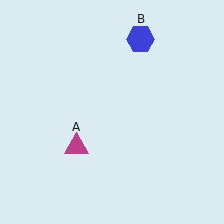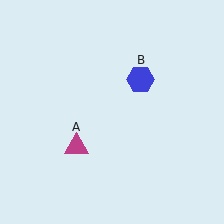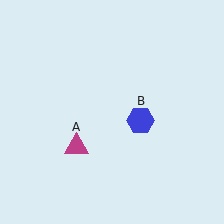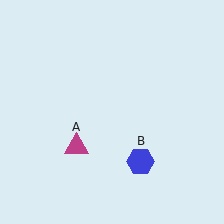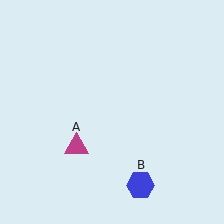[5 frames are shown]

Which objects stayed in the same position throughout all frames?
Magenta triangle (object A) remained stationary.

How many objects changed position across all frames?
1 object changed position: blue hexagon (object B).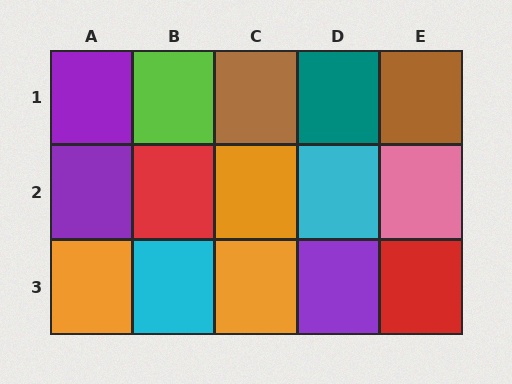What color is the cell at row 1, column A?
Purple.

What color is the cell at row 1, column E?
Brown.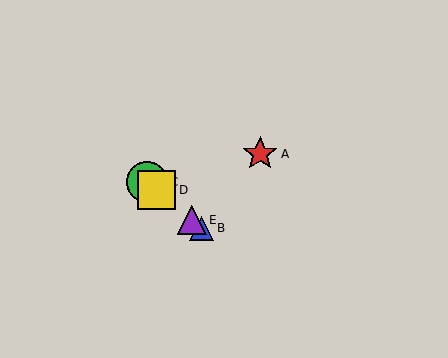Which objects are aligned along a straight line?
Objects B, C, D, E are aligned along a straight line.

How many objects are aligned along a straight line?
4 objects (B, C, D, E) are aligned along a straight line.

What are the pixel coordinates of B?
Object B is at (202, 228).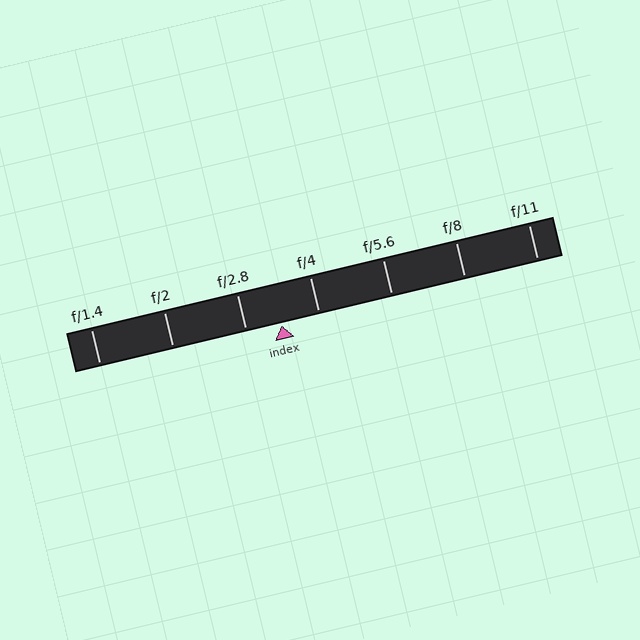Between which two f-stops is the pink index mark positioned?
The index mark is between f/2.8 and f/4.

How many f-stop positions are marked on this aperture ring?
There are 7 f-stop positions marked.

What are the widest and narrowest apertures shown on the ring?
The widest aperture shown is f/1.4 and the narrowest is f/11.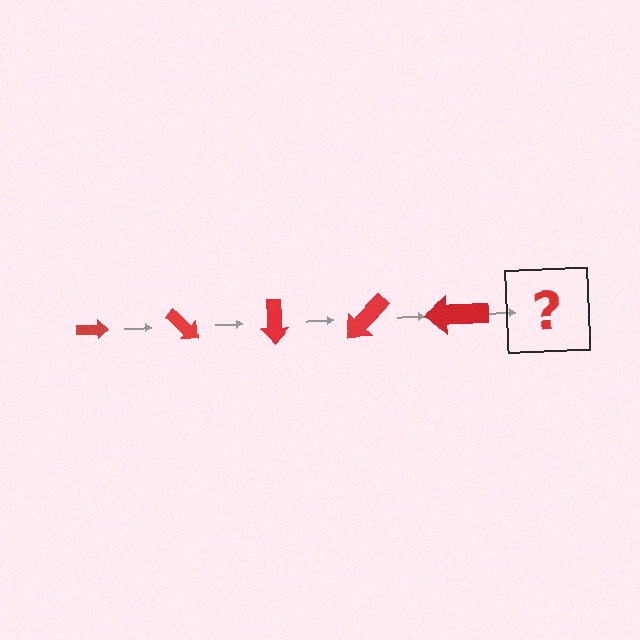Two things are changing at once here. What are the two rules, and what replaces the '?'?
The two rules are that the arrow grows larger each step and it rotates 45 degrees each step. The '?' should be an arrow, larger than the previous one and rotated 225 degrees from the start.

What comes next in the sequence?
The next element should be an arrow, larger than the previous one and rotated 225 degrees from the start.